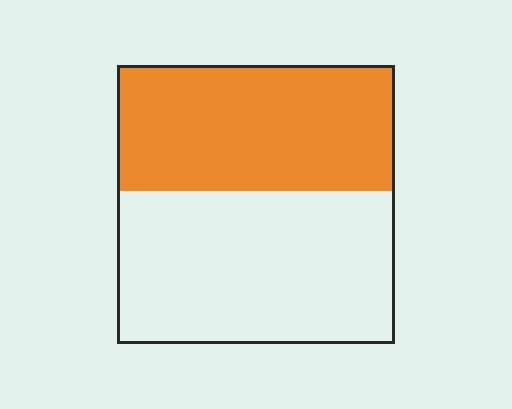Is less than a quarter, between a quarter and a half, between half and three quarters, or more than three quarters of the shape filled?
Between a quarter and a half.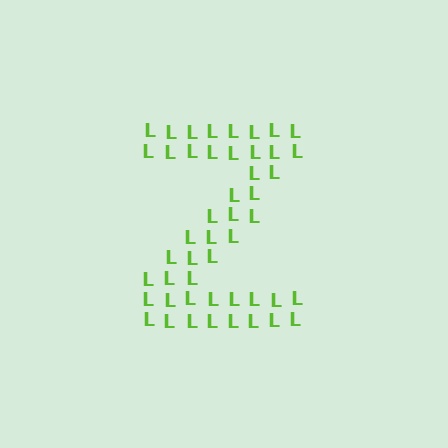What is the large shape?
The large shape is the letter Z.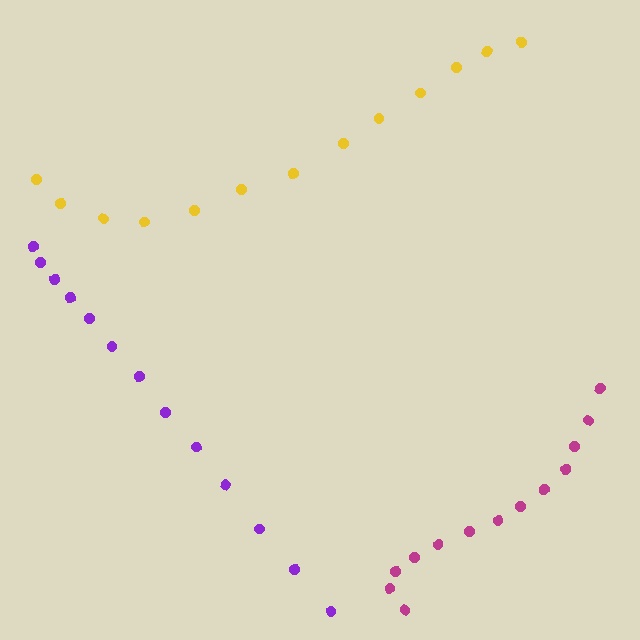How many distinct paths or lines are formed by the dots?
There are 3 distinct paths.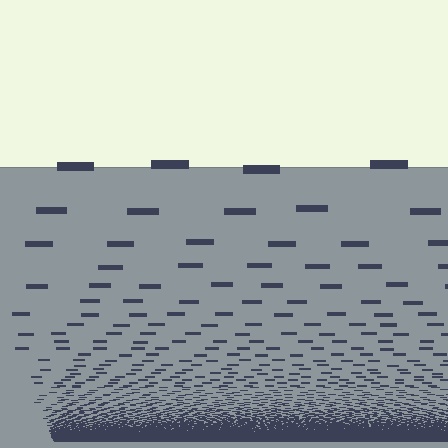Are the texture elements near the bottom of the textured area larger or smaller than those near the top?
Smaller. The gradient is inverted — elements near the bottom are smaller and denser.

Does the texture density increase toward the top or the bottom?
Density increases toward the bottom.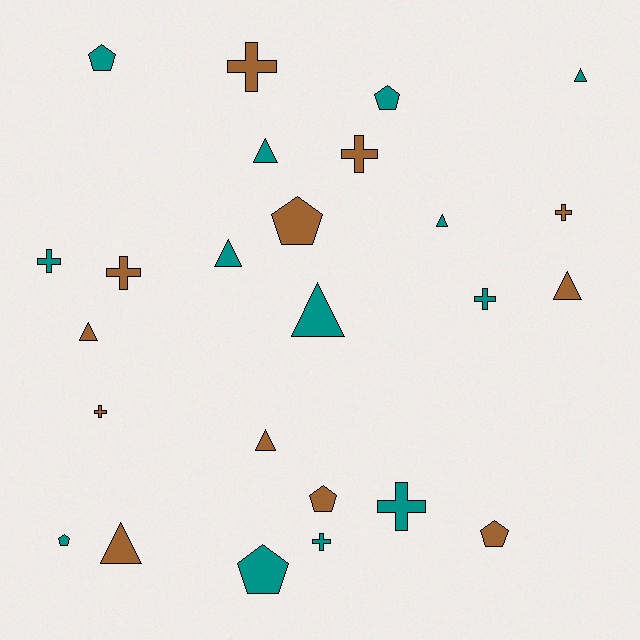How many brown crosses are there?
There are 5 brown crosses.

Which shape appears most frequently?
Triangle, with 9 objects.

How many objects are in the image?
There are 25 objects.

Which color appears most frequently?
Teal, with 13 objects.